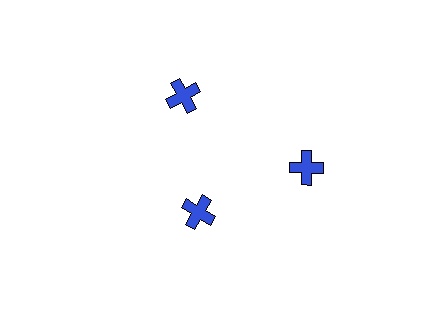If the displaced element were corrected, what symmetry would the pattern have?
It would have 3-fold rotational symmetry — the pattern would map onto itself every 120 degrees.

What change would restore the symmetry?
The symmetry would be restored by moving it outward, back onto the ring so that all 3 crosses sit at equal angles and equal distance from the center.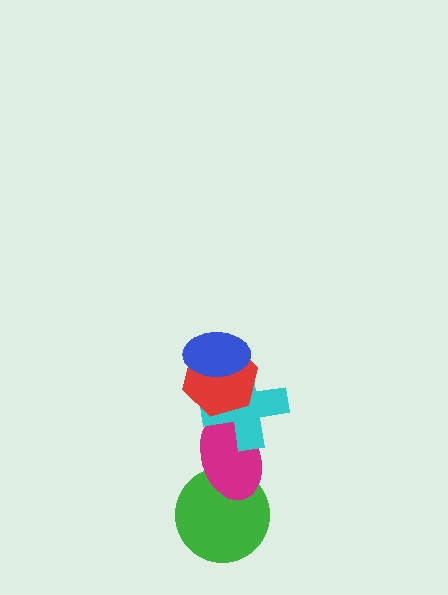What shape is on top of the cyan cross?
The red hexagon is on top of the cyan cross.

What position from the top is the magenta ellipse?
The magenta ellipse is 4th from the top.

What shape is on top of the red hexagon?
The blue ellipse is on top of the red hexagon.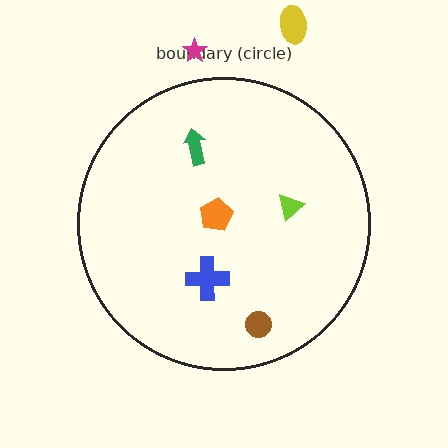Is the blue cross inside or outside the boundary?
Inside.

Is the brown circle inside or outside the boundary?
Inside.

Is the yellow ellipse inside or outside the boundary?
Outside.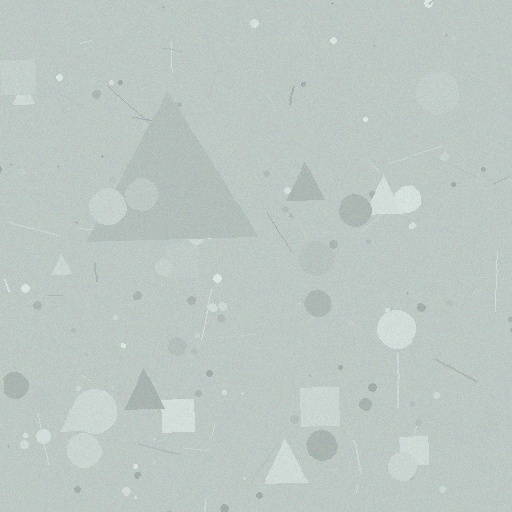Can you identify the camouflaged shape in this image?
The camouflaged shape is a triangle.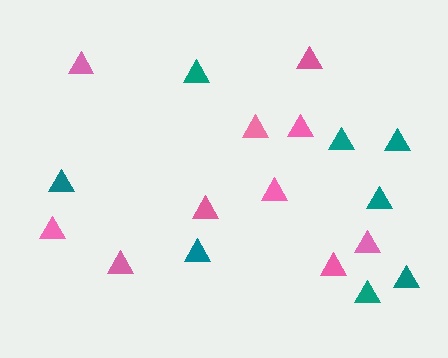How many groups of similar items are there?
There are 2 groups: one group of pink triangles (10) and one group of teal triangles (8).